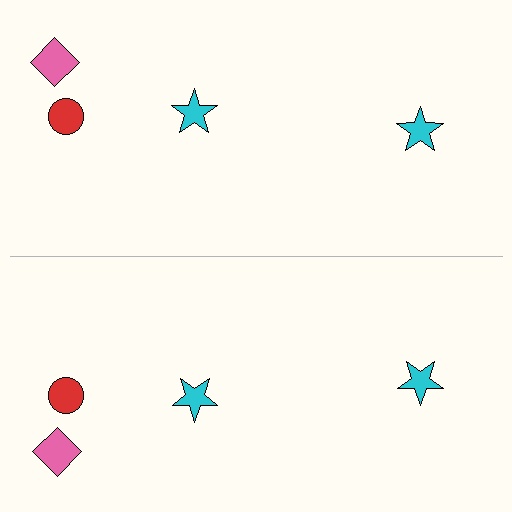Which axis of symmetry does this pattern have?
The pattern has a horizontal axis of symmetry running through the center of the image.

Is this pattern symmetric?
Yes, this pattern has bilateral (reflection) symmetry.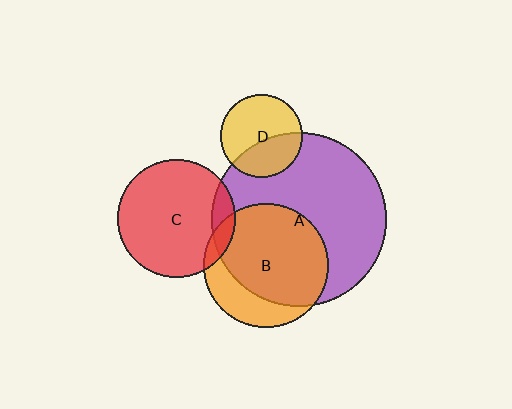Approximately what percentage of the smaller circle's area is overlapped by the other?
Approximately 75%.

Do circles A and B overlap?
Yes.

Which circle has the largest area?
Circle A (purple).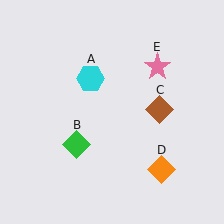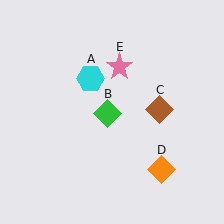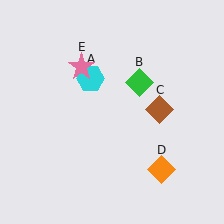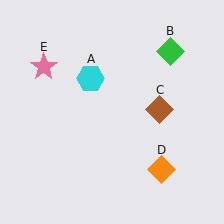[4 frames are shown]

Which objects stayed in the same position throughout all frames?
Cyan hexagon (object A) and brown diamond (object C) and orange diamond (object D) remained stationary.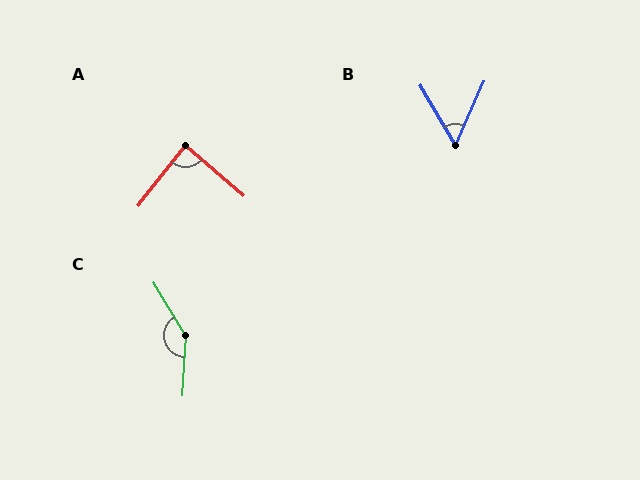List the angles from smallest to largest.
B (54°), A (87°), C (145°).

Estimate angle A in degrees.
Approximately 87 degrees.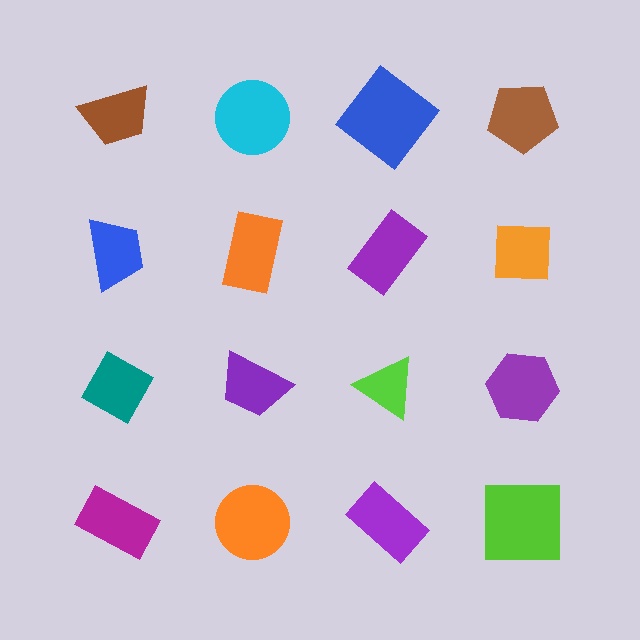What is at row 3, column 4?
A purple hexagon.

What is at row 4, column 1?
A magenta rectangle.